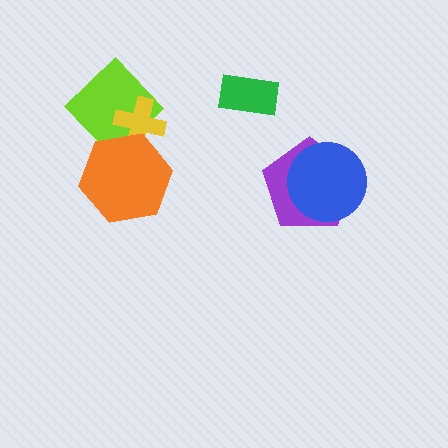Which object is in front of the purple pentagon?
The blue circle is in front of the purple pentagon.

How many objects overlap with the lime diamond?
2 objects overlap with the lime diamond.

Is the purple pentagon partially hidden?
Yes, it is partially covered by another shape.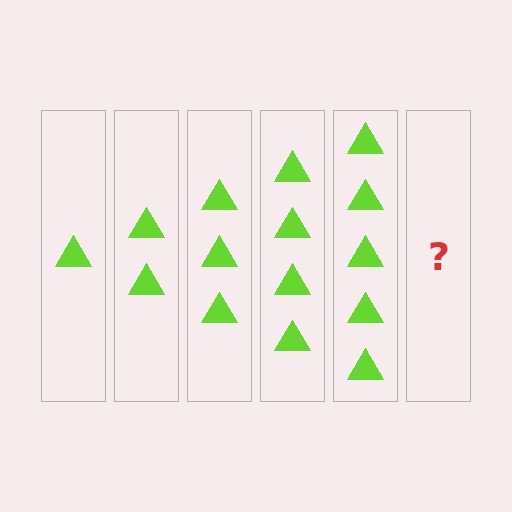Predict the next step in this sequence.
The next step is 6 triangles.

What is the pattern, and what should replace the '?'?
The pattern is that each step adds one more triangle. The '?' should be 6 triangles.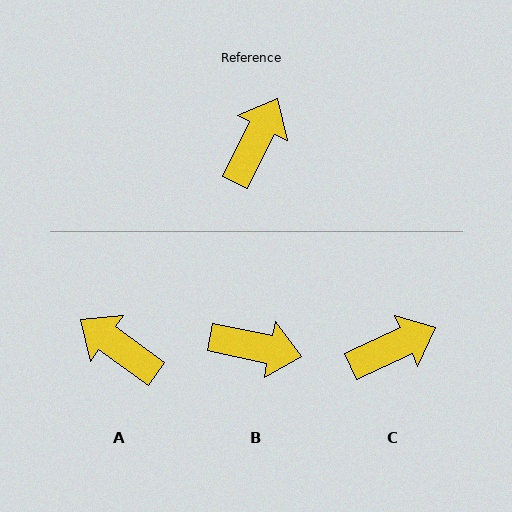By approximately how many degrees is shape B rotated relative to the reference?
Approximately 75 degrees clockwise.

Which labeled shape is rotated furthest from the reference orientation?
A, about 81 degrees away.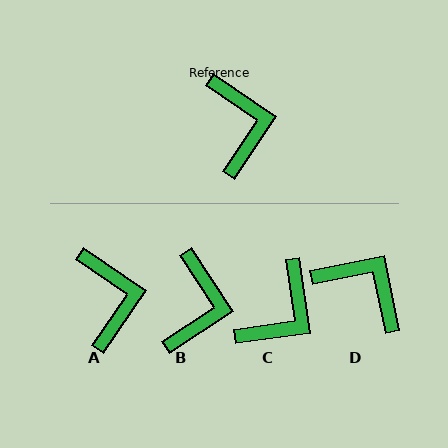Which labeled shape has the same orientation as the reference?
A.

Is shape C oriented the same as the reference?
No, it is off by about 48 degrees.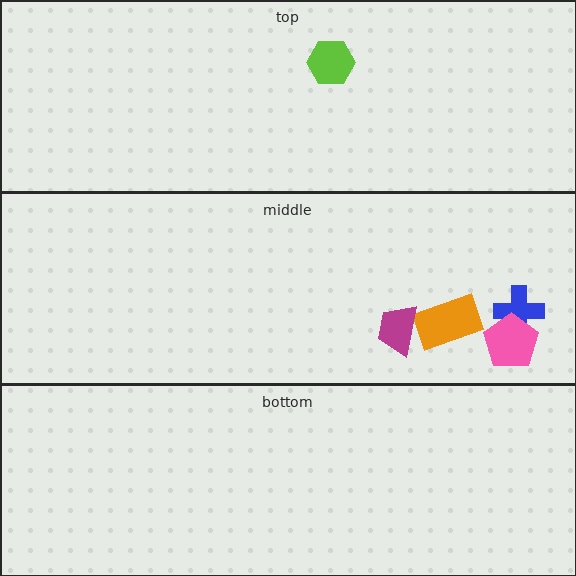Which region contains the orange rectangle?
The middle region.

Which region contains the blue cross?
The middle region.